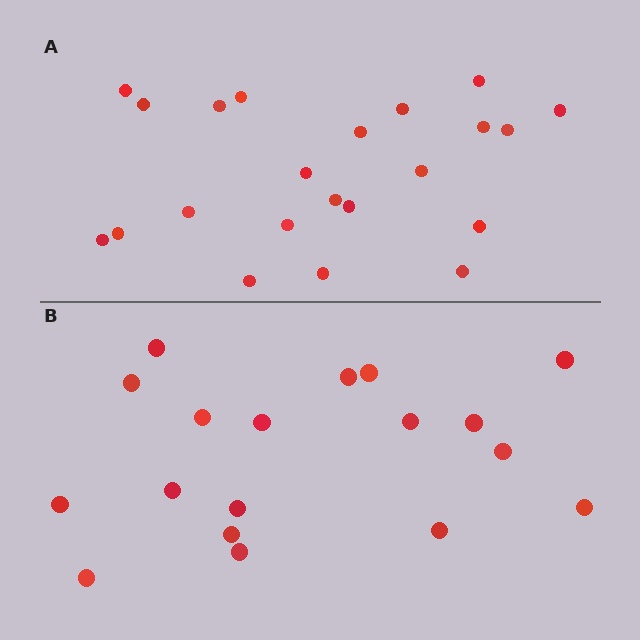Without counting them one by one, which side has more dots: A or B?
Region A (the top region) has more dots.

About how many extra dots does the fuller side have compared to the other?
Region A has about 4 more dots than region B.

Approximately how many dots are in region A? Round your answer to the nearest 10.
About 20 dots. (The exact count is 22, which rounds to 20.)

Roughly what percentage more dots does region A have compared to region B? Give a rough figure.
About 20% more.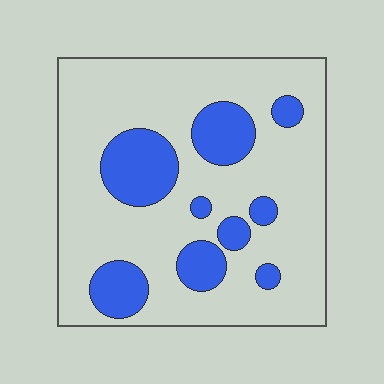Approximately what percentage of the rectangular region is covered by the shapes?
Approximately 25%.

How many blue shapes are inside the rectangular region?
9.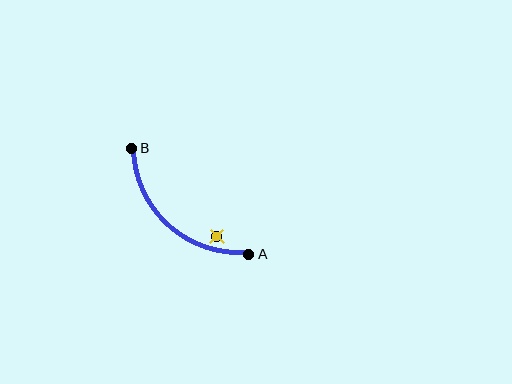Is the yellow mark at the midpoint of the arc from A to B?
No — the yellow mark does not lie on the arc at all. It sits slightly inside the curve.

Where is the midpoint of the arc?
The arc midpoint is the point on the curve farthest from the straight line joining A and B. It sits below and to the left of that line.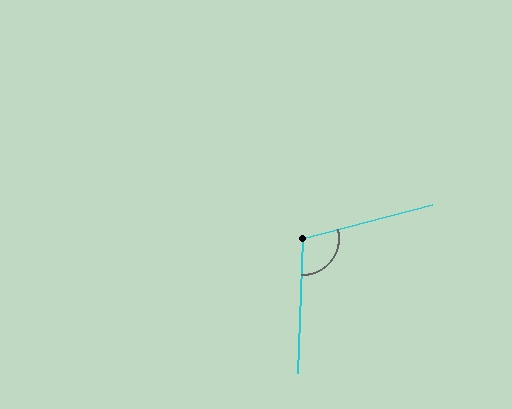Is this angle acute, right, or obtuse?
It is obtuse.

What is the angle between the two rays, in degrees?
Approximately 107 degrees.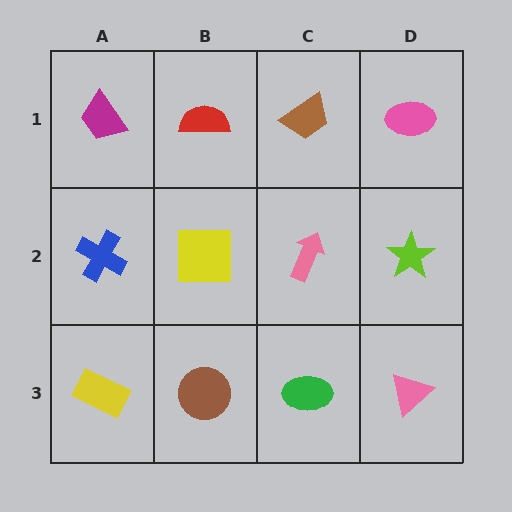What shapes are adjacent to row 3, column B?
A yellow square (row 2, column B), a yellow rectangle (row 3, column A), a green ellipse (row 3, column C).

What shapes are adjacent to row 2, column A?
A magenta trapezoid (row 1, column A), a yellow rectangle (row 3, column A), a yellow square (row 2, column B).